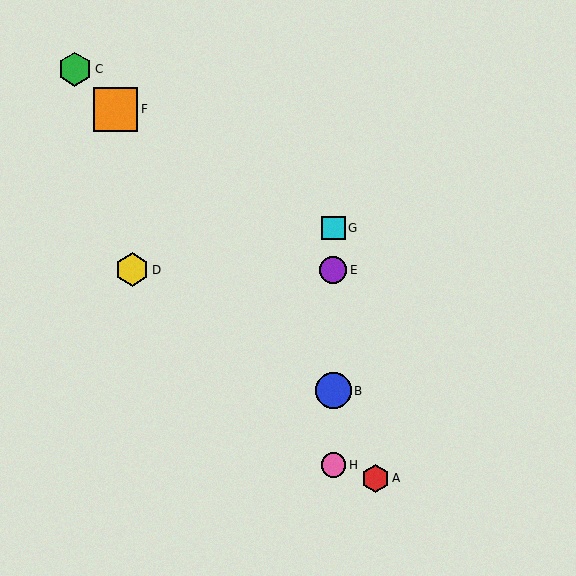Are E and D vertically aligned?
No, E is at x≈333 and D is at x≈132.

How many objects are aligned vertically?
4 objects (B, E, G, H) are aligned vertically.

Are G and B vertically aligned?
Yes, both are at x≈333.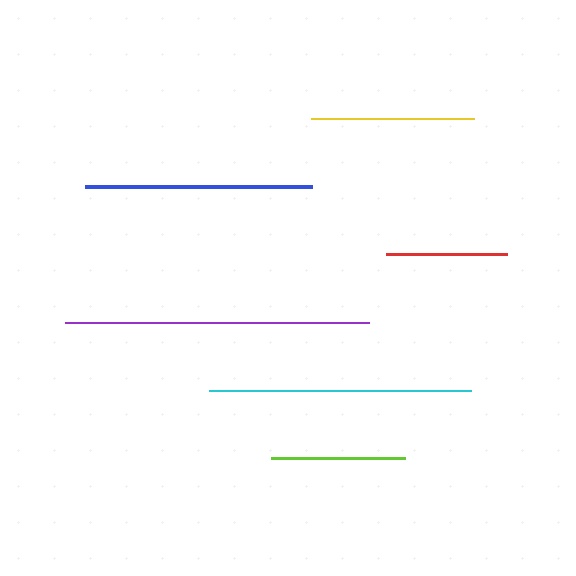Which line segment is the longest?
The purple line is the longest at approximately 305 pixels.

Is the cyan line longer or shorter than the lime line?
The cyan line is longer than the lime line.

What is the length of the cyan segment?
The cyan segment is approximately 262 pixels long.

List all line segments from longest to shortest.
From longest to shortest: purple, cyan, blue, yellow, lime, red.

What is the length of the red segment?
The red segment is approximately 122 pixels long.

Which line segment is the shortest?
The red line is the shortest at approximately 122 pixels.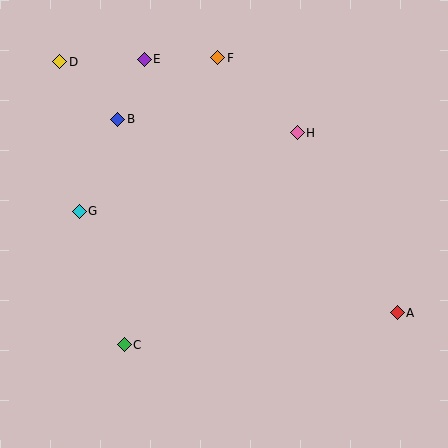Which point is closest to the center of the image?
Point H at (297, 133) is closest to the center.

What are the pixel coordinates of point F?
Point F is at (218, 58).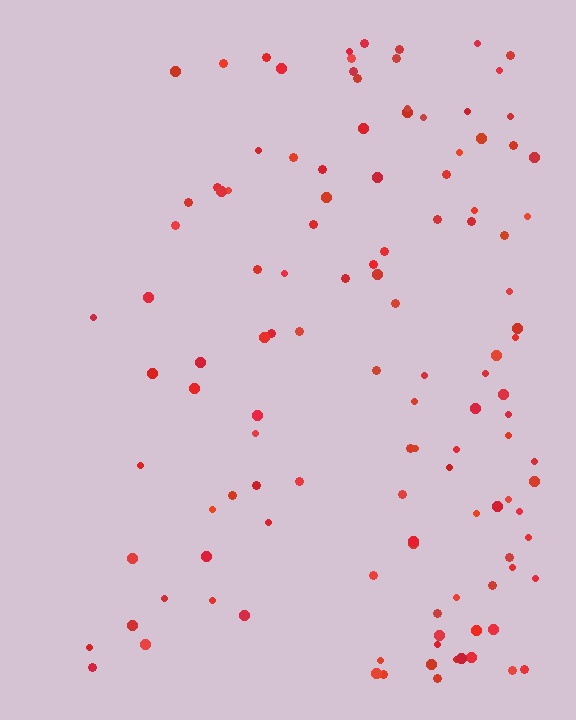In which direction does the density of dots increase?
From left to right, with the right side densest.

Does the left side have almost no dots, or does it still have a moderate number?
Still a moderate number, just noticeably fewer than the right.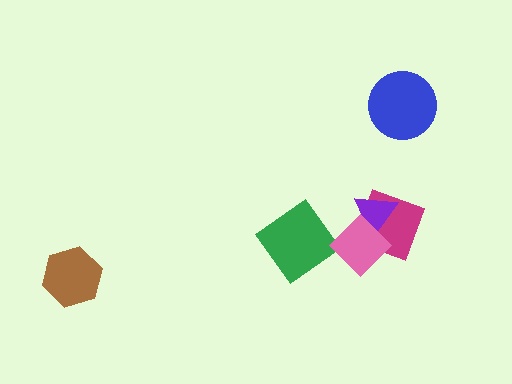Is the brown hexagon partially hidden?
No, no other shape covers it.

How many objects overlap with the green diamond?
0 objects overlap with the green diamond.